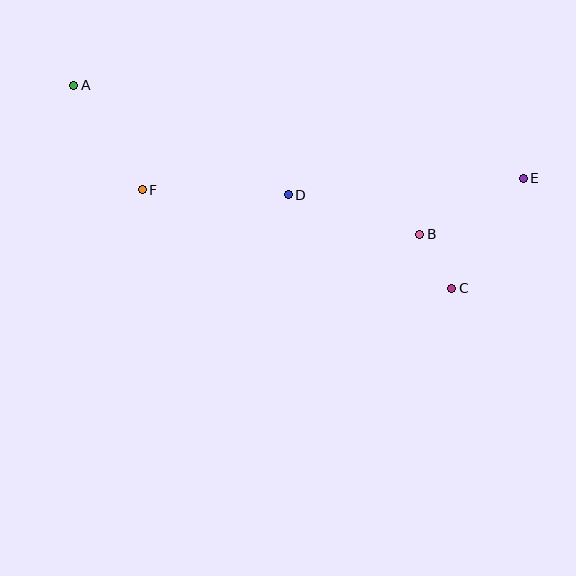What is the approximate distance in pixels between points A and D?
The distance between A and D is approximately 241 pixels.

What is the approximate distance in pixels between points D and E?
The distance between D and E is approximately 236 pixels.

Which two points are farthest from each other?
Points A and E are farthest from each other.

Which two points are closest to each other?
Points B and C are closest to each other.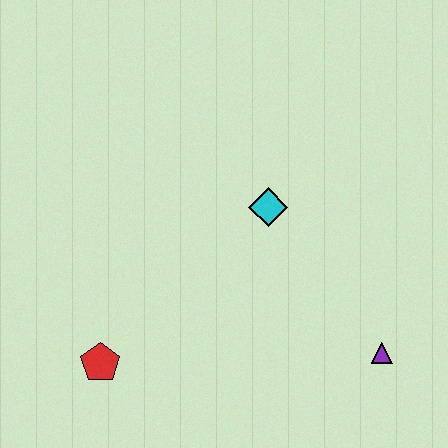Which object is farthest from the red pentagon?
The purple triangle is farthest from the red pentagon.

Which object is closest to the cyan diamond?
The purple triangle is closest to the cyan diamond.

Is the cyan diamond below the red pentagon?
No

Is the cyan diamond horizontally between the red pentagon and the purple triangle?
Yes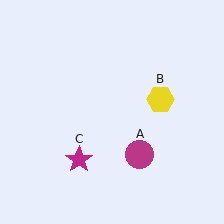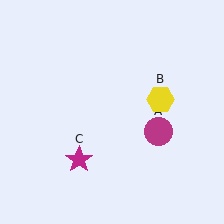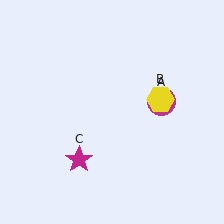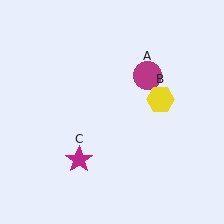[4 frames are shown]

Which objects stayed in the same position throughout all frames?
Yellow hexagon (object B) and magenta star (object C) remained stationary.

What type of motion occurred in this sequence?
The magenta circle (object A) rotated counterclockwise around the center of the scene.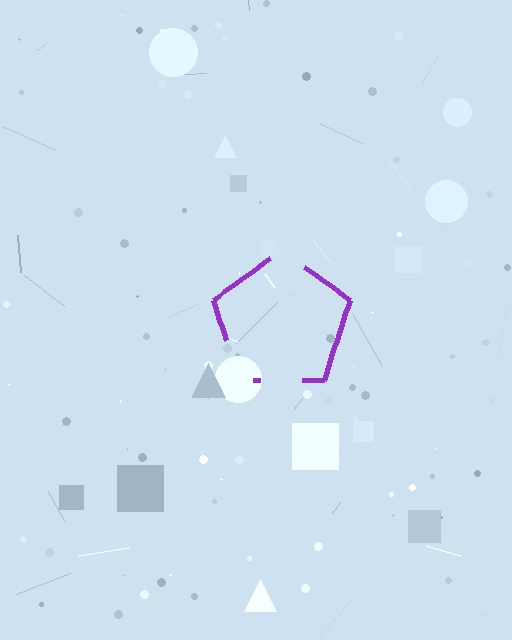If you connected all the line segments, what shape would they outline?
They would outline a pentagon.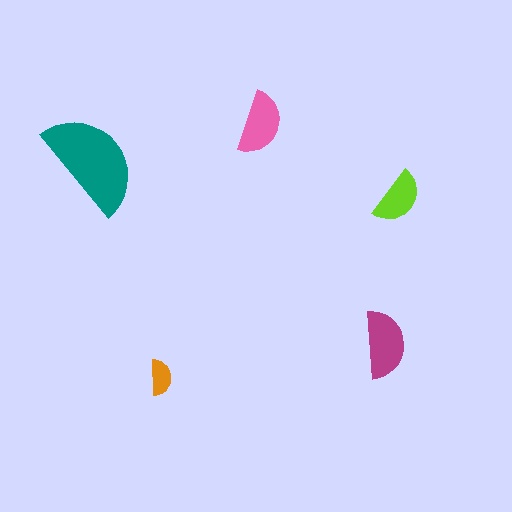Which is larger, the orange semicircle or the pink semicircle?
The pink one.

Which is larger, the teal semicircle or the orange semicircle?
The teal one.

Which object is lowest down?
The orange semicircle is bottommost.